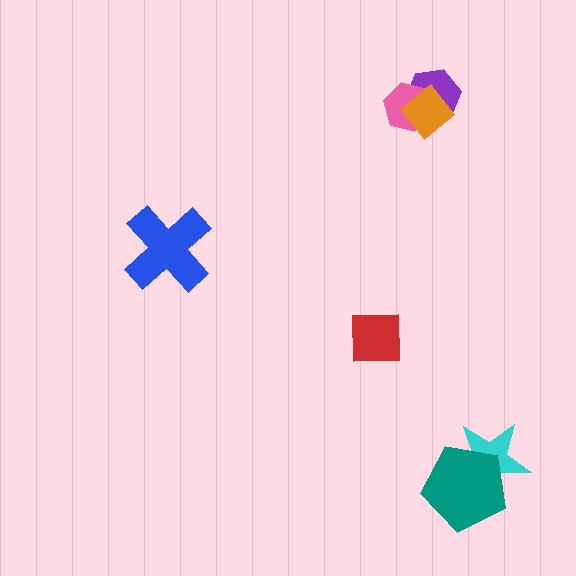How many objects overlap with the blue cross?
0 objects overlap with the blue cross.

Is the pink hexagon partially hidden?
Yes, it is partially covered by another shape.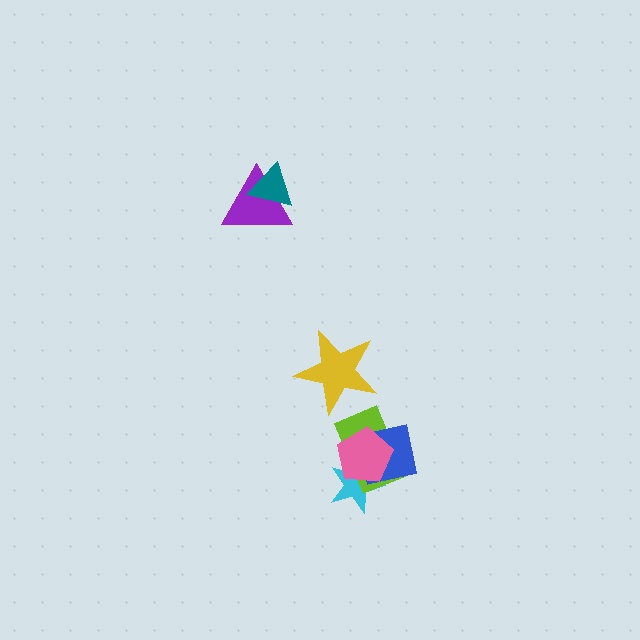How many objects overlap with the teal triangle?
1 object overlaps with the teal triangle.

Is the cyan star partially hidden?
Yes, it is partially covered by another shape.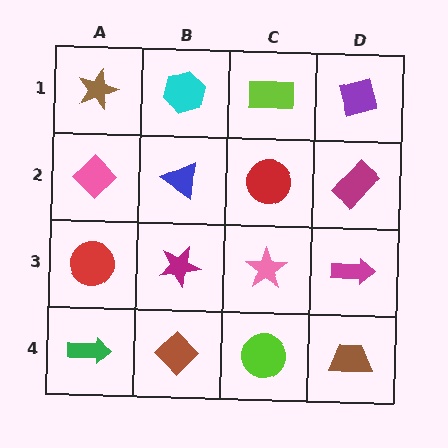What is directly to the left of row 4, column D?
A lime circle.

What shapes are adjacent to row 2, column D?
A purple square (row 1, column D), a magenta arrow (row 3, column D), a red circle (row 2, column C).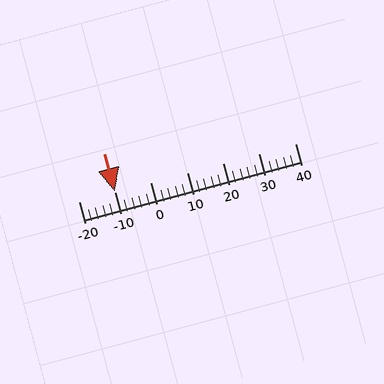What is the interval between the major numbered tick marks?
The major tick marks are spaced 10 units apart.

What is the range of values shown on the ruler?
The ruler shows values from -20 to 40.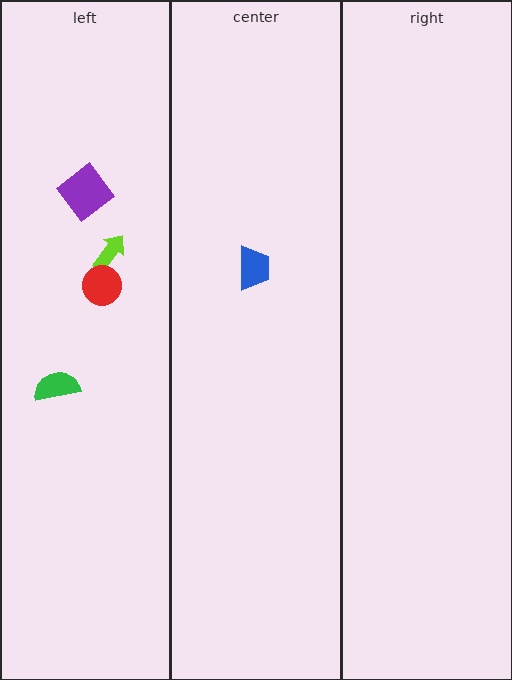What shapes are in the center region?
The blue trapezoid.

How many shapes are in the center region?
1.